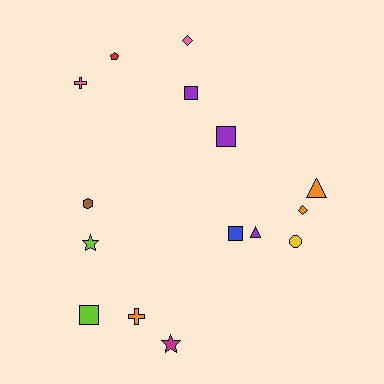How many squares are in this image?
There are 4 squares.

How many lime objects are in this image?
There are 2 lime objects.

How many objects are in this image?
There are 15 objects.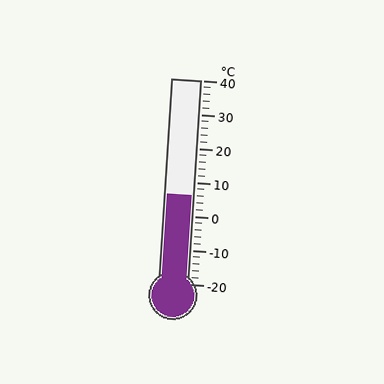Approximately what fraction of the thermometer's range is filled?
The thermometer is filled to approximately 45% of its range.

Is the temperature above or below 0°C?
The temperature is above 0°C.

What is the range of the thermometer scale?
The thermometer scale ranges from -20°C to 40°C.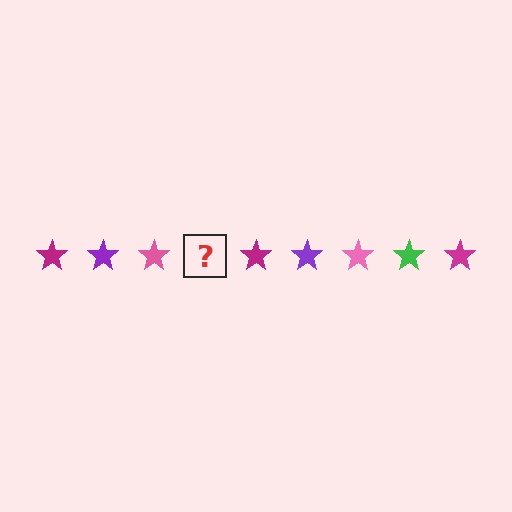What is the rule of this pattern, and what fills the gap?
The rule is that the pattern cycles through magenta, purple, pink, green stars. The gap should be filled with a green star.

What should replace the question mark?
The question mark should be replaced with a green star.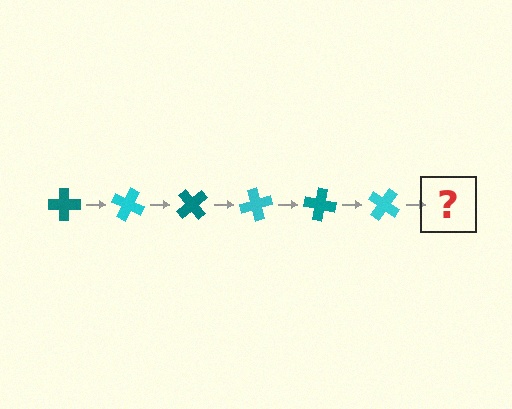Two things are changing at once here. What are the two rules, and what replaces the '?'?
The two rules are that it rotates 25 degrees each step and the color cycles through teal and cyan. The '?' should be a teal cross, rotated 150 degrees from the start.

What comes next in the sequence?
The next element should be a teal cross, rotated 150 degrees from the start.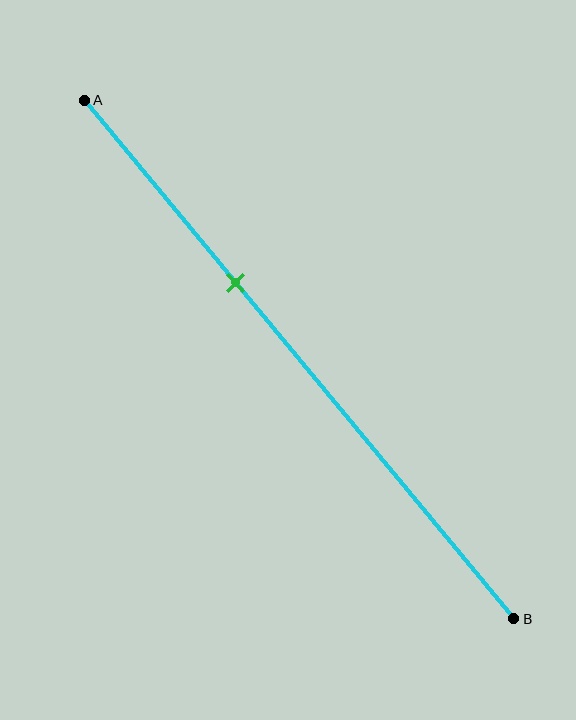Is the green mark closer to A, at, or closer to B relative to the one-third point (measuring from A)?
The green mark is approximately at the one-third point of segment AB.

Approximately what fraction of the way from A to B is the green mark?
The green mark is approximately 35% of the way from A to B.